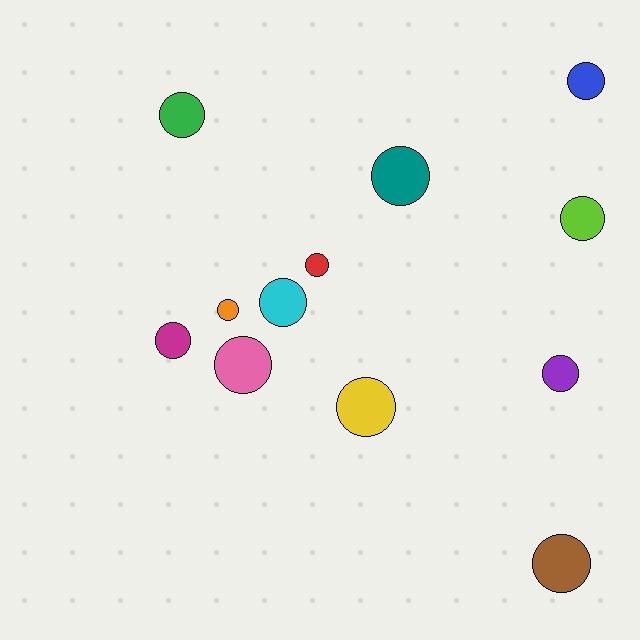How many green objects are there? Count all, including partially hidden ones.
There is 1 green object.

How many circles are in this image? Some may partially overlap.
There are 12 circles.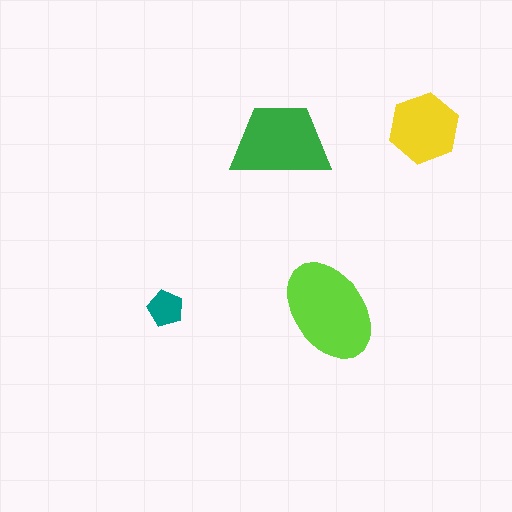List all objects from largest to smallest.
The lime ellipse, the green trapezoid, the yellow hexagon, the teal pentagon.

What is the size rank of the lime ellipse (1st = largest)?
1st.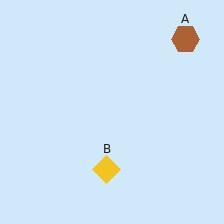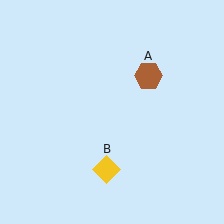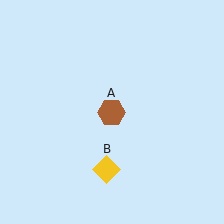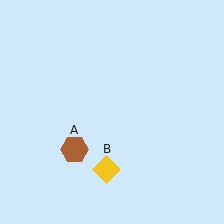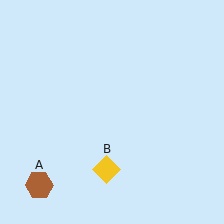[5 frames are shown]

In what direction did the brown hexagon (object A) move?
The brown hexagon (object A) moved down and to the left.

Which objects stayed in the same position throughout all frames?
Yellow diamond (object B) remained stationary.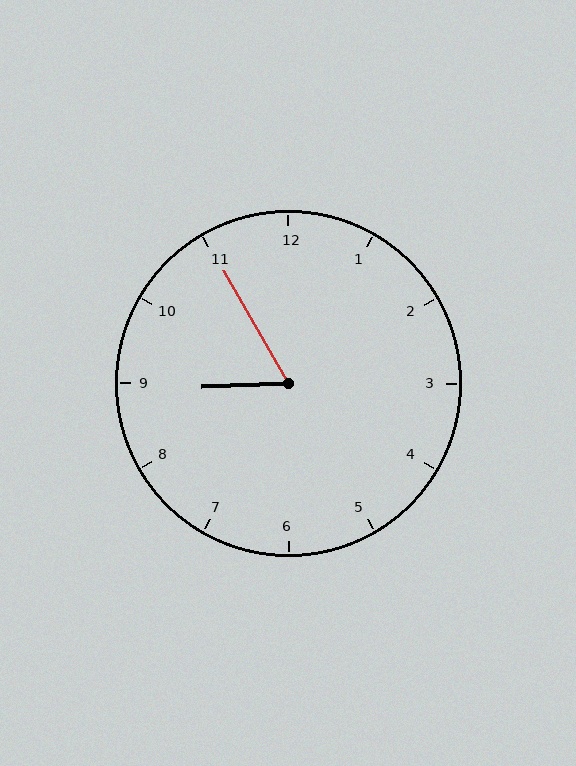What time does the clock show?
8:55.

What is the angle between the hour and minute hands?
Approximately 62 degrees.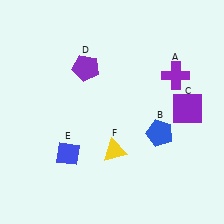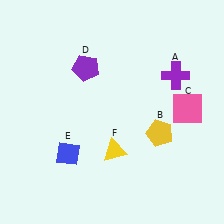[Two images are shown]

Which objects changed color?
B changed from blue to yellow. C changed from purple to pink.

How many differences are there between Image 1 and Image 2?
There are 2 differences between the two images.